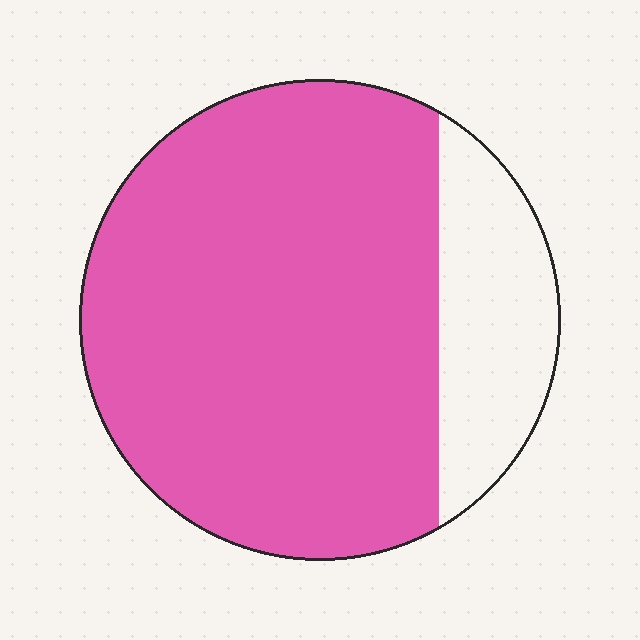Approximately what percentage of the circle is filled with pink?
Approximately 80%.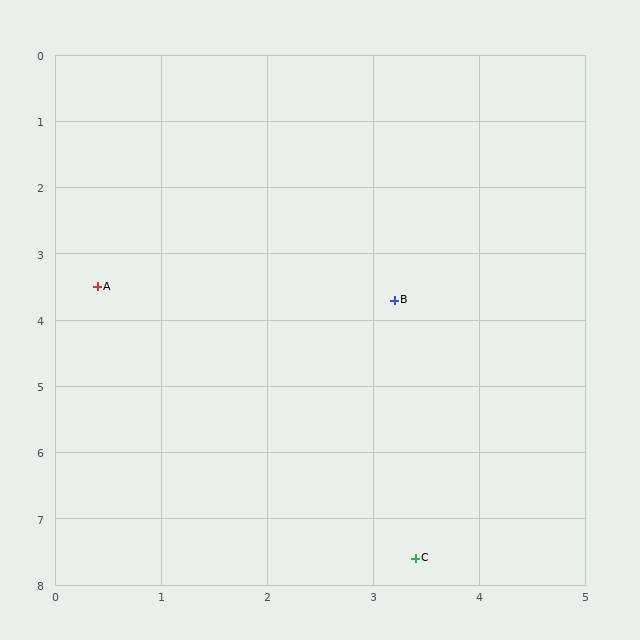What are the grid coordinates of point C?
Point C is at approximately (3.4, 7.6).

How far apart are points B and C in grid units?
Points B and C are about 3.9 grid units apart.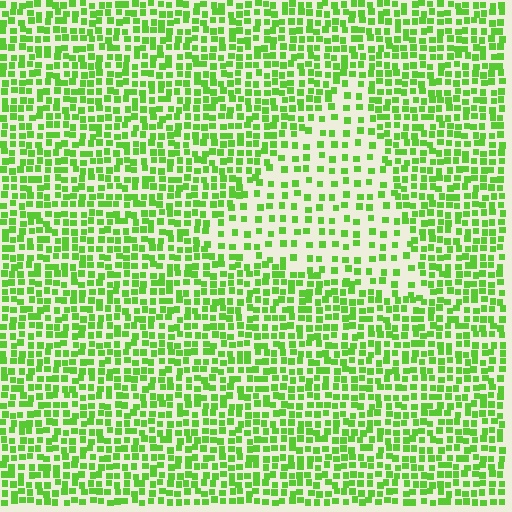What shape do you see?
I see a triangle.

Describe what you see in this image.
The image contains small lime elements arranged at two different densities. A triangle-shaped region is visible where the elements are less densely packed than the surrounding area.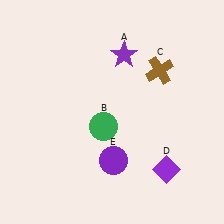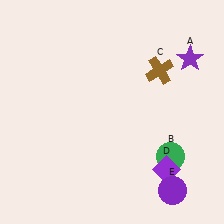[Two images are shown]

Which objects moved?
The objects that moved are: the purple star (A), the green circle (B), the purple circle (E).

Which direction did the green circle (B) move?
The green circle (B) moved right.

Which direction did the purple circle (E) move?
The purple circle (E) moved right.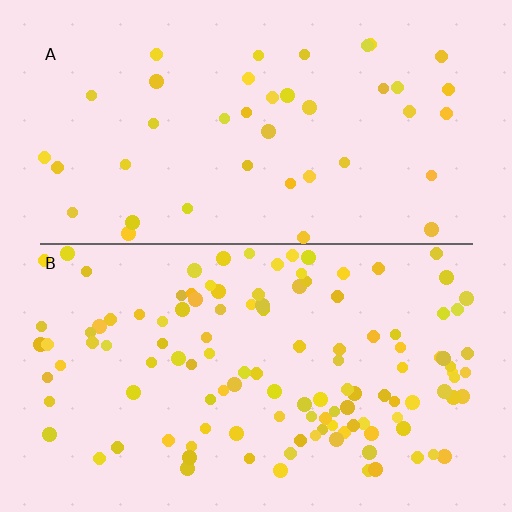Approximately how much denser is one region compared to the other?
Approximately 2.9× — region B over region A.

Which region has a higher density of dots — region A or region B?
B (the bottom).